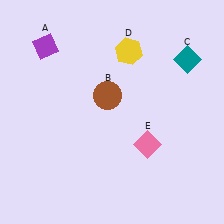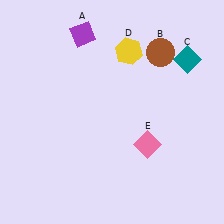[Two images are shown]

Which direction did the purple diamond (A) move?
The purple diamond (A) moved right.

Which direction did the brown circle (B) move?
The brown circle (B) moved right.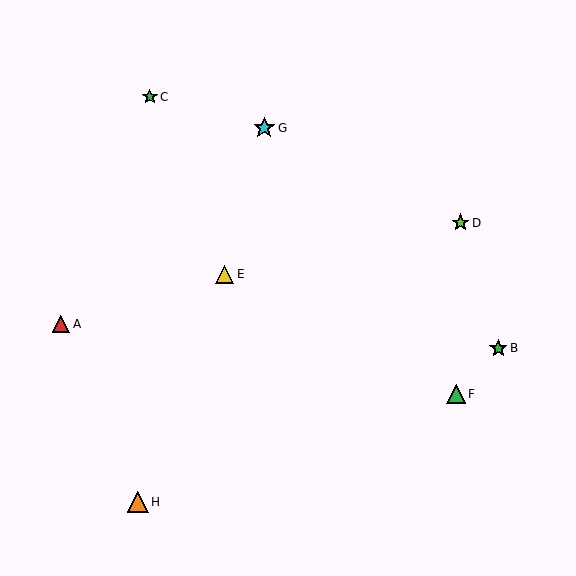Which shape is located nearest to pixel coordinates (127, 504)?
The orange triangle (labeled H) at (138, 502) is nearest to that location.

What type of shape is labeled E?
Shape E is a yellow triangle.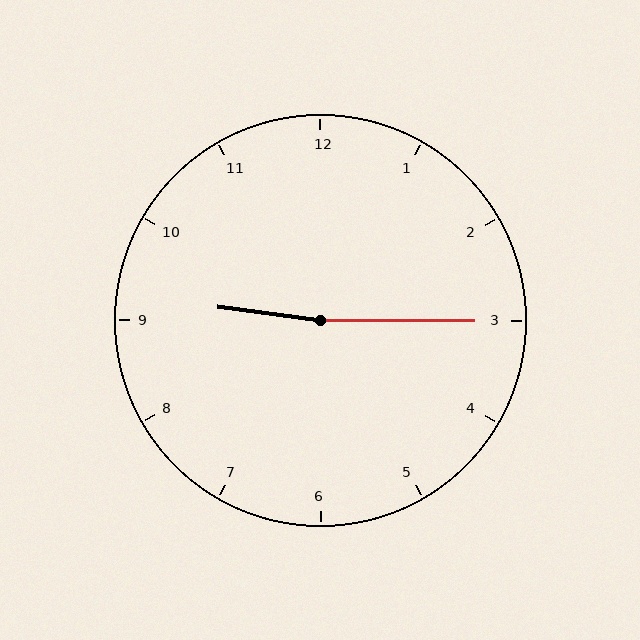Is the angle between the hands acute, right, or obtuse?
It is obtuse.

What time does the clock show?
9:15.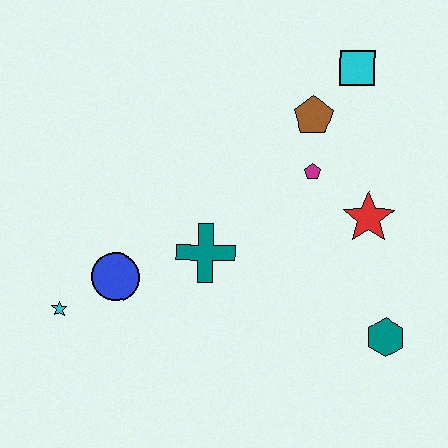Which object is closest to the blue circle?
The cyan star is closest to the blue circle.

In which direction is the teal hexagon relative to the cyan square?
The teal hexagon is below the cyan square.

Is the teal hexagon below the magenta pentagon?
Yes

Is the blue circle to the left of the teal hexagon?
Yes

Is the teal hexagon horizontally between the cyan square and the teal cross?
No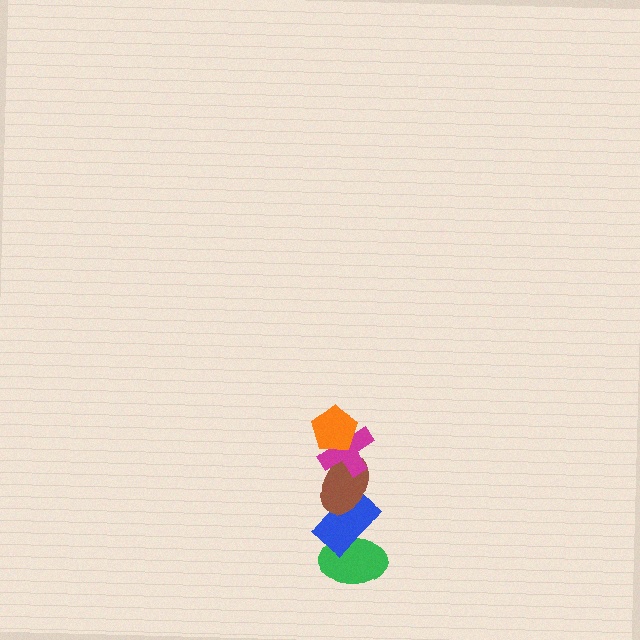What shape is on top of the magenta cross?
The orange pentagon is on top of the magenta cross.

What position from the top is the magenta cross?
The magenta cross is 2nd from the top.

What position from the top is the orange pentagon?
The orange pentagon is 1st from the top.